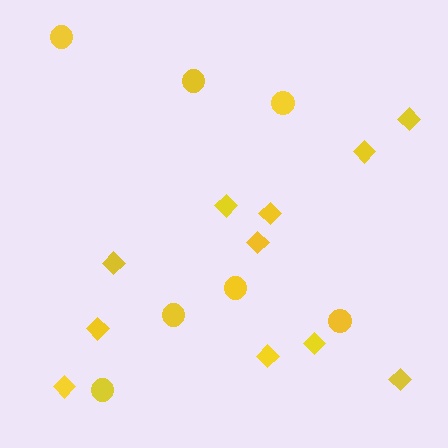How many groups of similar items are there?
There are 2 groups: one group of diamonds (11) and one group of circles (7).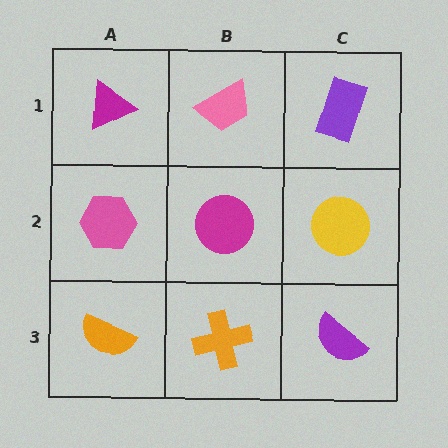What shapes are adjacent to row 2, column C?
A purple rectangle (row 1, column C), a purple semicircle (row 3, column C), a magenta circle (row 2, column B).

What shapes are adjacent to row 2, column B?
A pink trapezoid (row 1, column B), an orange cross (row 3, column B), a pink hexagon (row 2, column A), a yellow circle (row 2, column C).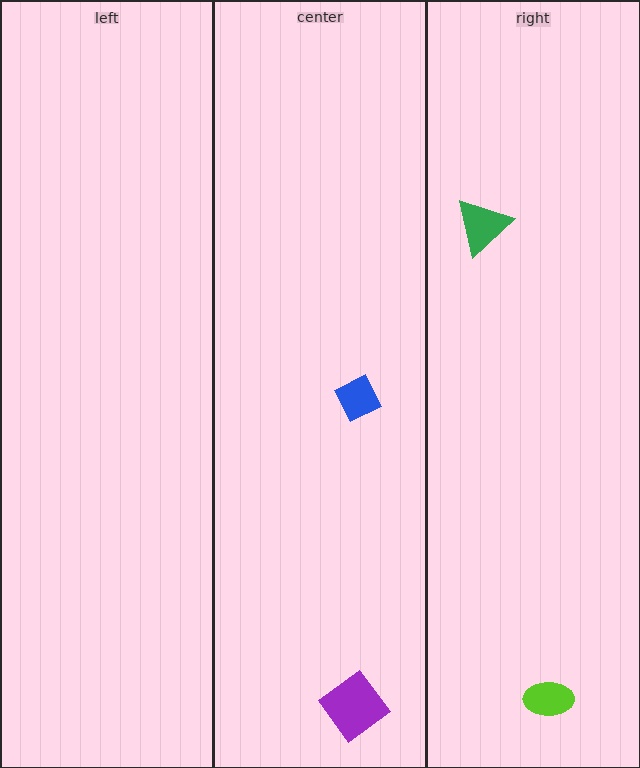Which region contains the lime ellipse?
The right region.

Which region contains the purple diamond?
The center region.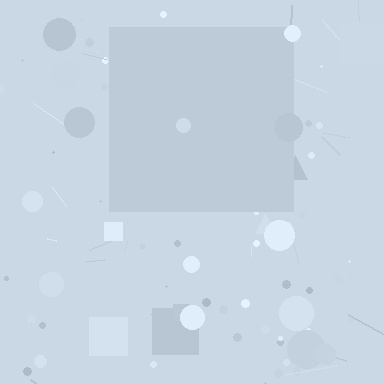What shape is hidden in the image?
A square is hidden in the image.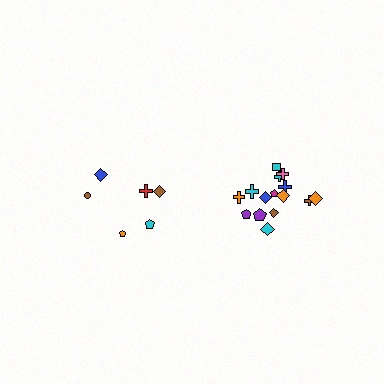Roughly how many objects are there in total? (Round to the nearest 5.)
Roughly 20 objects in total.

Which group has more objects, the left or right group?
The right group.